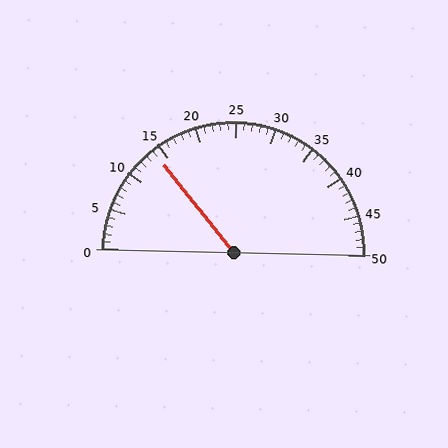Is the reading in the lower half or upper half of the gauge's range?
The reading is in the lower half of the range (0 to 50).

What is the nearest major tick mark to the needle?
The nearest major tick mark is 15.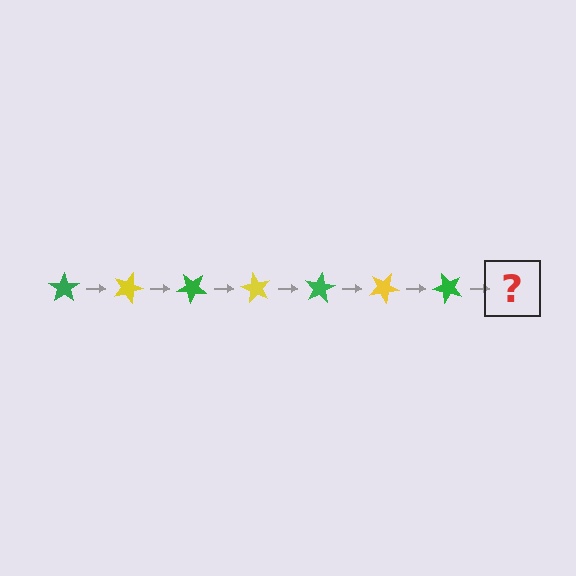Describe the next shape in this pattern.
It should be a yellow star, rotated 140 degrees from the start.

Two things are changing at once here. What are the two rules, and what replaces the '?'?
The two rules are that it rotates 20 degrees each step and the color cycles through green and yellow. The '?' should be a yellow star, rotated 140 degrees from the start.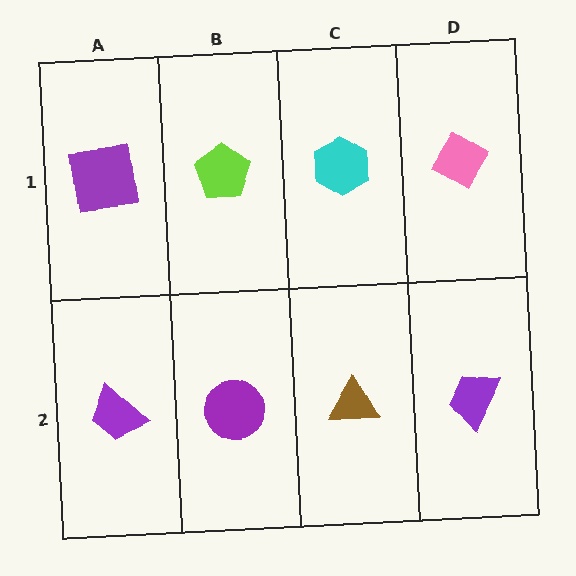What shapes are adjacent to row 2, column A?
A purple square (row 1, column A), a purple circle (row 2, column B).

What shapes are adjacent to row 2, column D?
A pink diamond (row 1, column D), a brown triangle (row 2, column C).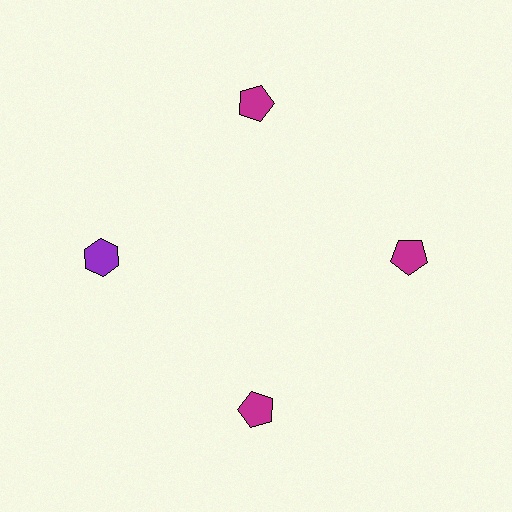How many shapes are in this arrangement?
There are 4 shapes arranged in a ring pattern.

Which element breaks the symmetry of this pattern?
The purple hexagon at roughly the 9 o'clock position breaks the symmetry. All other shapes are magenta pentagons.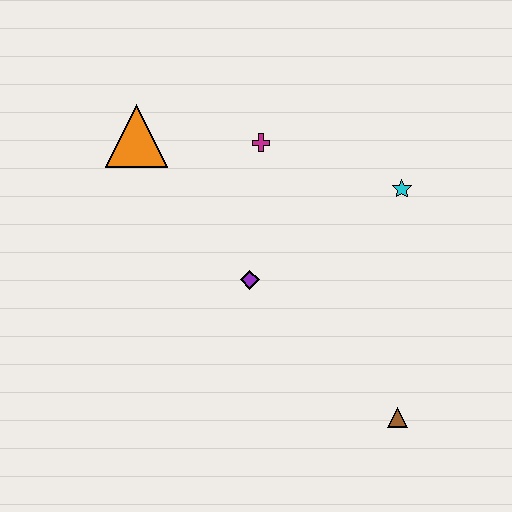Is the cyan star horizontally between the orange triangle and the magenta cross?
No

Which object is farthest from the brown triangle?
The orange triangle is farthest from the brown triangle.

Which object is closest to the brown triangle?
The purple diamond is closest to the brown triangle.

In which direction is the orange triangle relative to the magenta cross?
The orange triangle is to the left of the magenta cross.